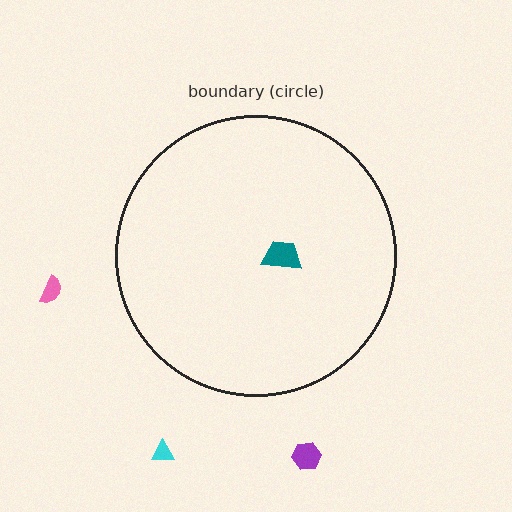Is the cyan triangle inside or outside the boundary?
Outside.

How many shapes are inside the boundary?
1 inside, 3 outside.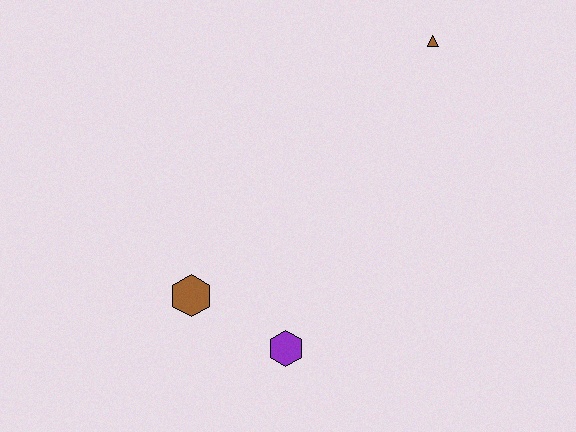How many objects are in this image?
There are 3 objects.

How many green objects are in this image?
There are no green objects.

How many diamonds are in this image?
There are no diamonds.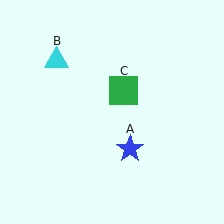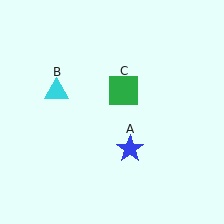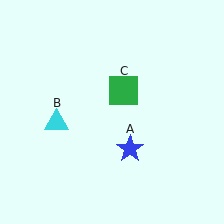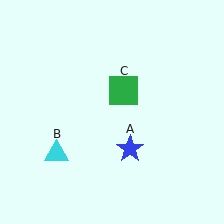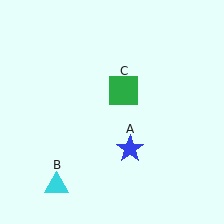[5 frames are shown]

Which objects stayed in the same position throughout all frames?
Blue star (object A) and green square (object C) remained stationary.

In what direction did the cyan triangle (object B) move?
The cyan triangle (object B) moved down.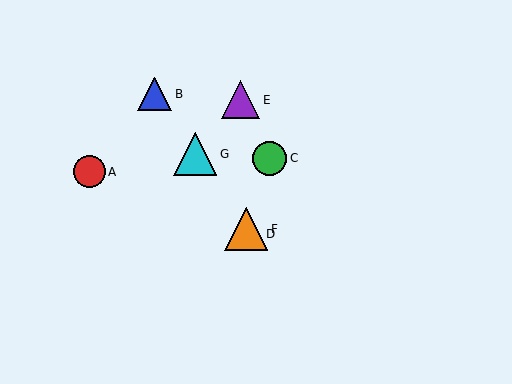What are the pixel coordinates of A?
Object A is at (89, 172).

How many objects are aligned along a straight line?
4 objects (B, D, F, G) are aligned along a straight line.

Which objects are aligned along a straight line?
Objects B, D, F, G are aligned along a straight line.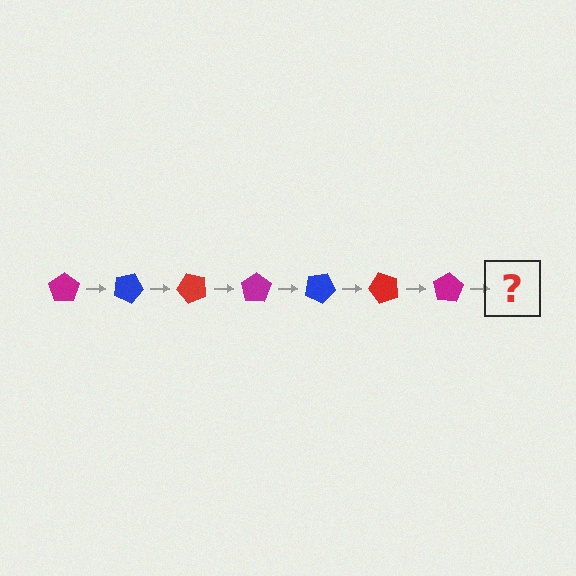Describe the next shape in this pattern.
It should be a blue pentagon, rotated 175 degrees from the start.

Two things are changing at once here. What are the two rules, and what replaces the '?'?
The two rules are that it rotates 25 degrees each step and the color cycles through magenta, blue, and red. The '?' should be a blue pentagon, rotated 175 degrees from the start.